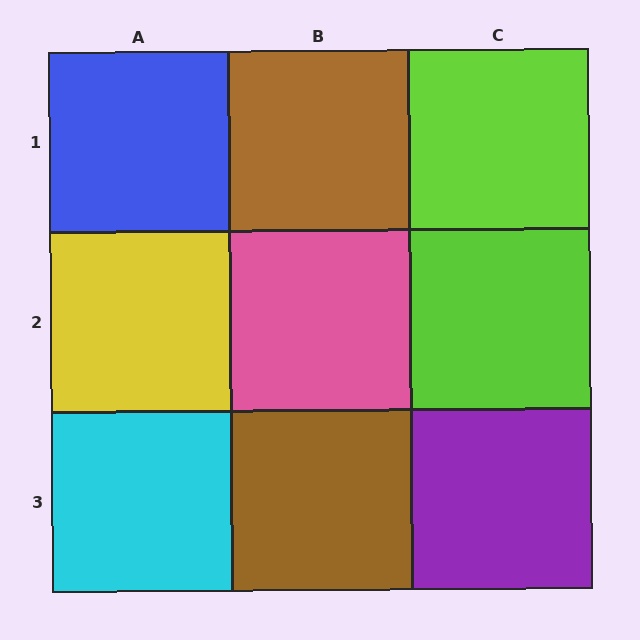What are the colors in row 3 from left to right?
Cyan, brown, purple.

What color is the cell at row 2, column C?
Lime.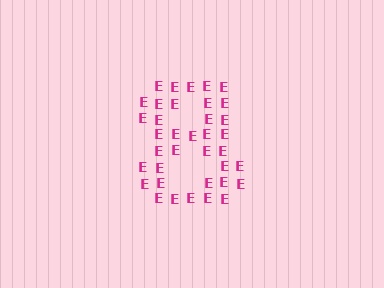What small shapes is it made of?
It is made of small letter E's.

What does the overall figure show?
The overall figure shows the digit 8.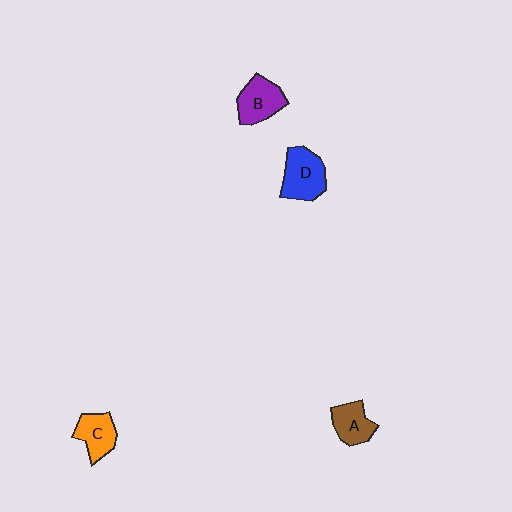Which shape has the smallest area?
Shape A (brown).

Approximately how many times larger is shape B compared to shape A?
Approximately 1.2 times.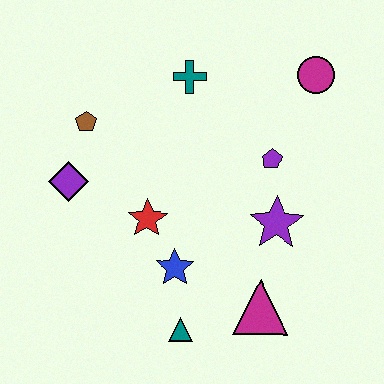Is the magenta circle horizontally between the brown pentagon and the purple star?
No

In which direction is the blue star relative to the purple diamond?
The blue star is to the right of the purple diamond.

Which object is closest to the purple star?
The purple pentagon is closest to the purple star.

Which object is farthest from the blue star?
The magenta circle is farthest from the blue star.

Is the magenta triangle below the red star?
Yes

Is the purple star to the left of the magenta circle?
Yes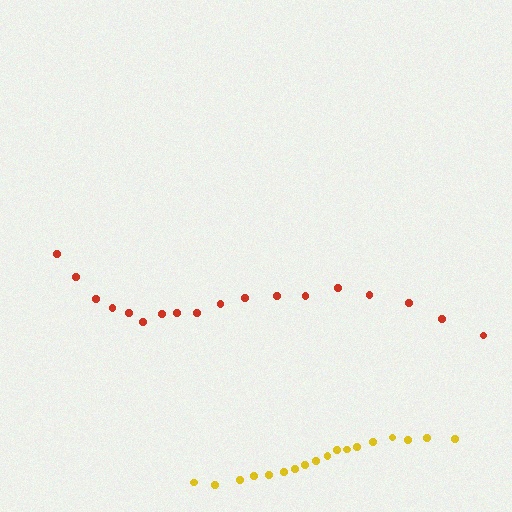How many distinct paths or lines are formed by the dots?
There are 2 distinct paths.